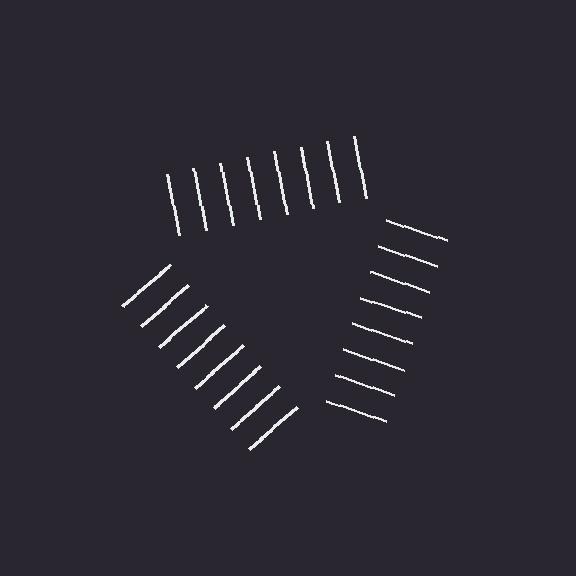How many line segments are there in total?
24 — 8 along each of the 3 edges.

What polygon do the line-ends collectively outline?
An illusory triangle — the line segments terminate on its edges but no continuous stroke is drawn.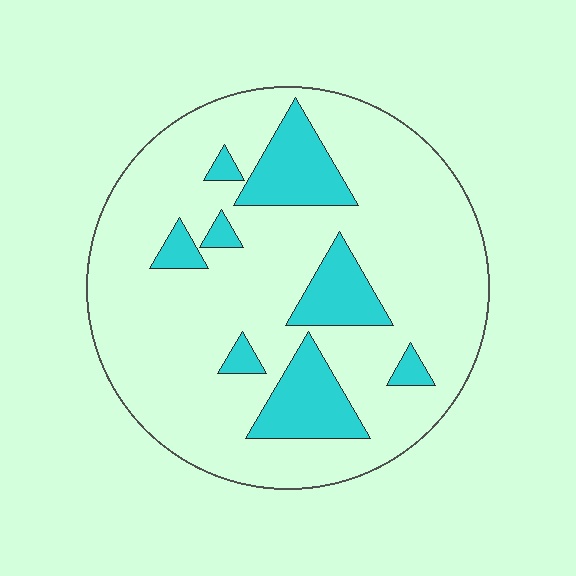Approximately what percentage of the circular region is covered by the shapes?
Approximately 20%.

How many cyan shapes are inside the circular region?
8.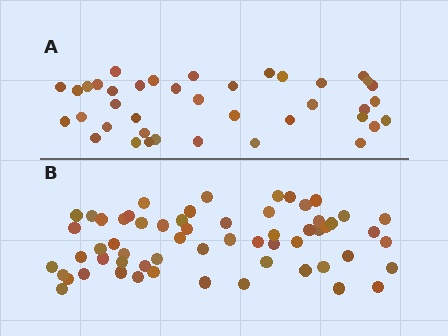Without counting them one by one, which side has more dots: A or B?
Region B (the bottom region) has more dots.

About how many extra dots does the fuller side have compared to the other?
Region B has approximately 20 more dots than region A.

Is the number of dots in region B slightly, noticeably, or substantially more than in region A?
Region B has substantially more. The ratio is roughly 1.5 to 1.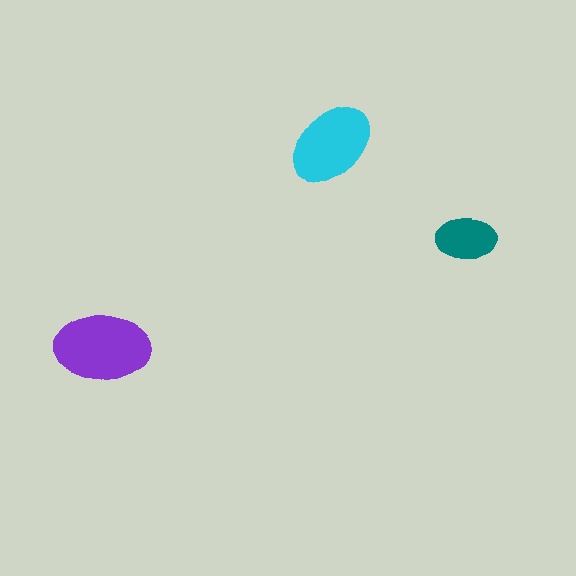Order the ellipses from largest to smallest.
the purple one, the cyan one, the teal one.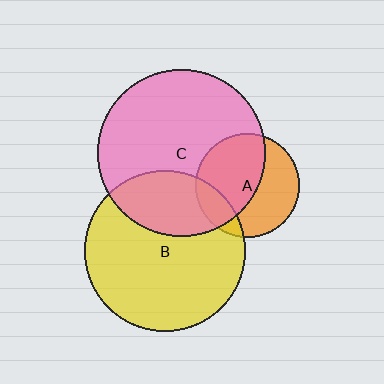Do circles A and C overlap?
Yes.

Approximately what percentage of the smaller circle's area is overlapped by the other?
Approximately 55%.